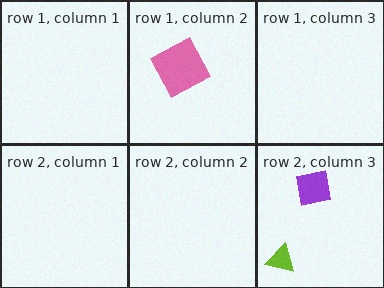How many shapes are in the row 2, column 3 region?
2.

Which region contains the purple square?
The row 2, column 3 region.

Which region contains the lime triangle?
The row 2, column 3 region.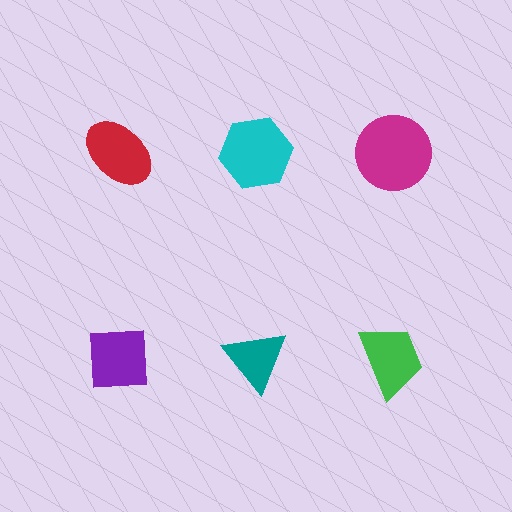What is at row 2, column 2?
A teal triangle.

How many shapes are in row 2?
3 shapes.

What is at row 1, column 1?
A red ellipse.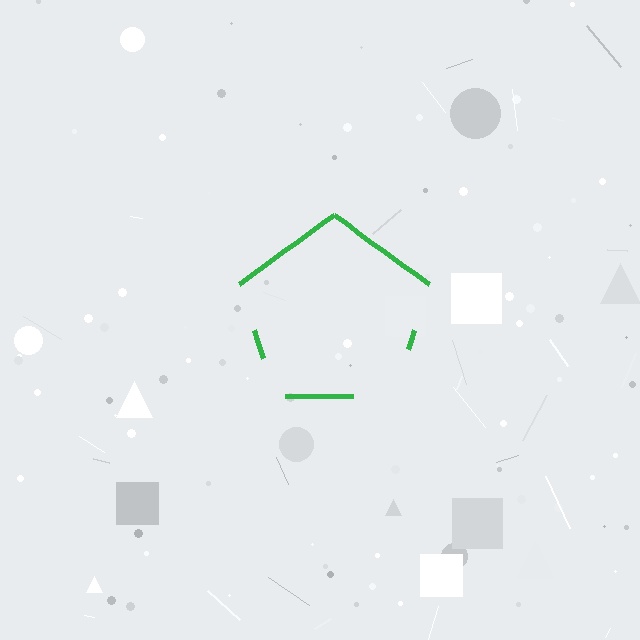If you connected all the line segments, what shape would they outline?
They would outline a pentagon.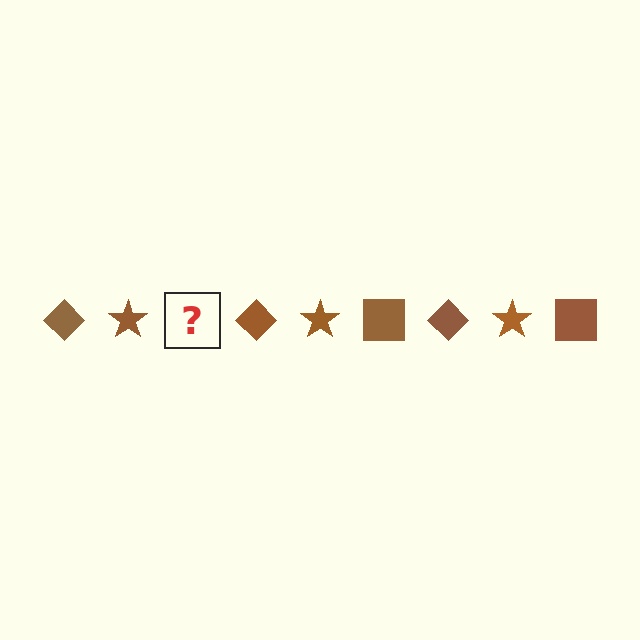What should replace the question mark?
The question mark should be replaced with a brown square.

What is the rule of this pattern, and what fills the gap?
The rule is that the pattern cycles through diamond, star, square shapes in brown. The gap should be filled with a brown square.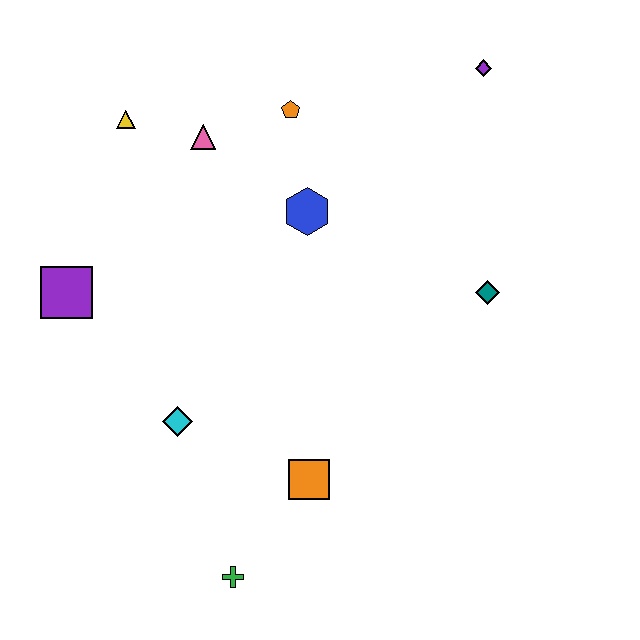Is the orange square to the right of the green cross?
Yes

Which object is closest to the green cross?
The orange square is closest to the green cross.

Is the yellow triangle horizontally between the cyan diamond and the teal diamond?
No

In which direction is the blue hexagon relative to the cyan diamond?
The blue hexagon is above the cyan diamond.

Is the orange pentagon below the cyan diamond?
No